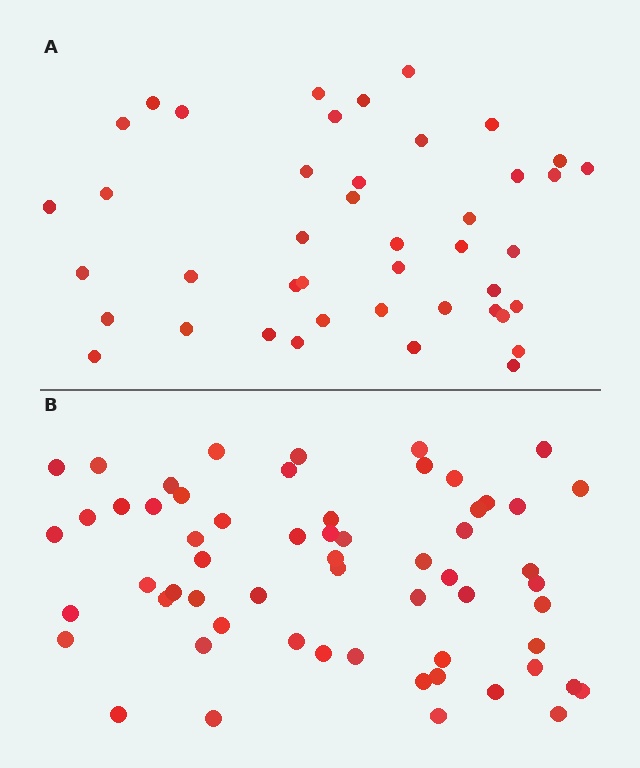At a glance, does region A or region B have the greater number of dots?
Region B (the bottom region) has more dots.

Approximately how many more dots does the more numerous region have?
Region B has approximately 15 more dots than region A.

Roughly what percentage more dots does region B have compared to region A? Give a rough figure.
About 40% more.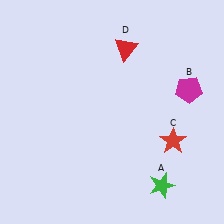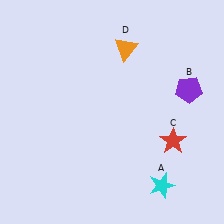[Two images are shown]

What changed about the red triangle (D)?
In Image 1, D is red. In Image 2, it changed to orange.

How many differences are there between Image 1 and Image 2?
There are 3 differences between the two images.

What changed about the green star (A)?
In Image 1, A is green. In Image 2, it changed to cyan.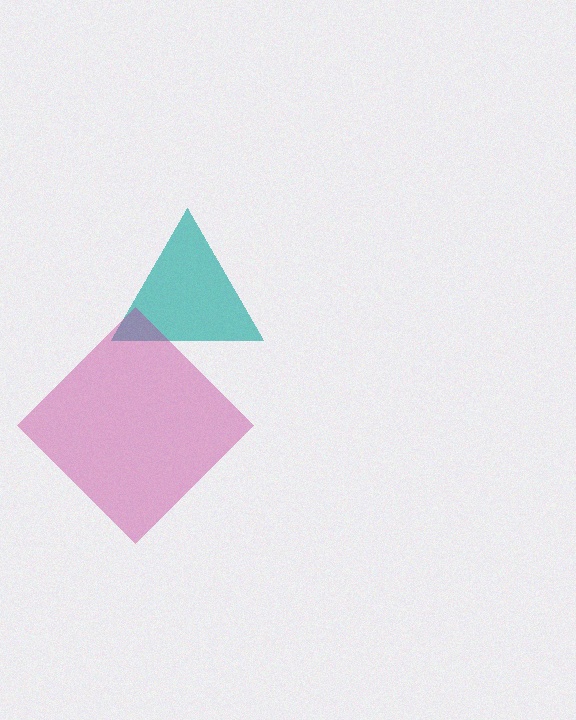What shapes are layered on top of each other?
The layered shapes are: a teal triangle, a magenta diamond.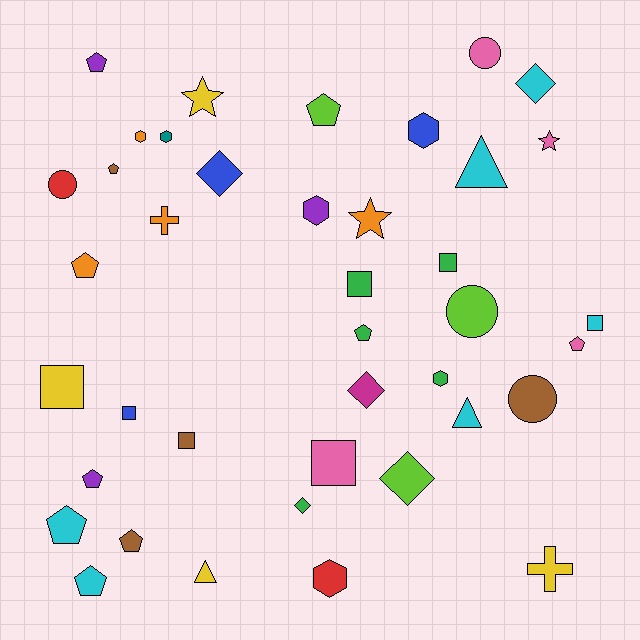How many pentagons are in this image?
There are 10 pentagons.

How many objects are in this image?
There are 40 objects.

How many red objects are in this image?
There are 2 red objects.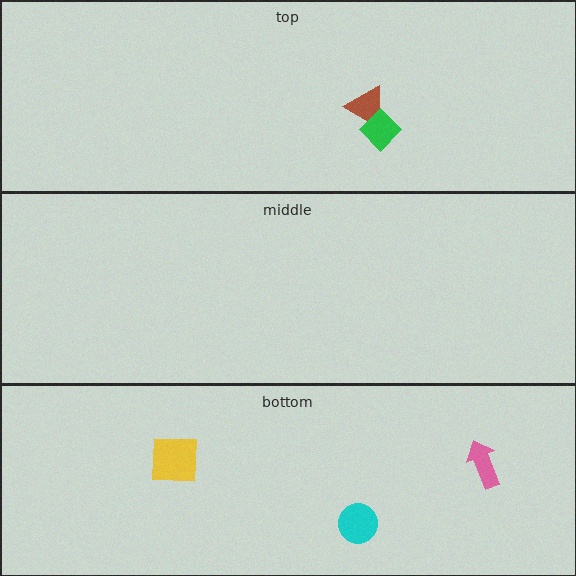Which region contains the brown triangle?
The top region.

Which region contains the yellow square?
The bottom region.